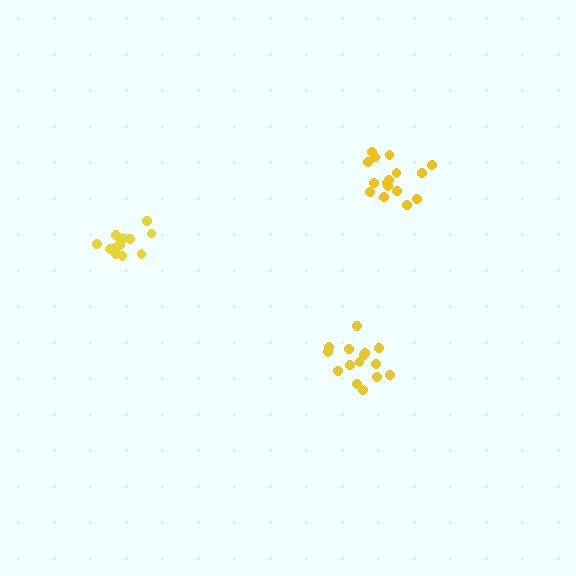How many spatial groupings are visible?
There are 3 spatial groupings.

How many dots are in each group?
Group 1: 14 dots, Group 2: 16 dots, Group 3: 15 dots (45 total).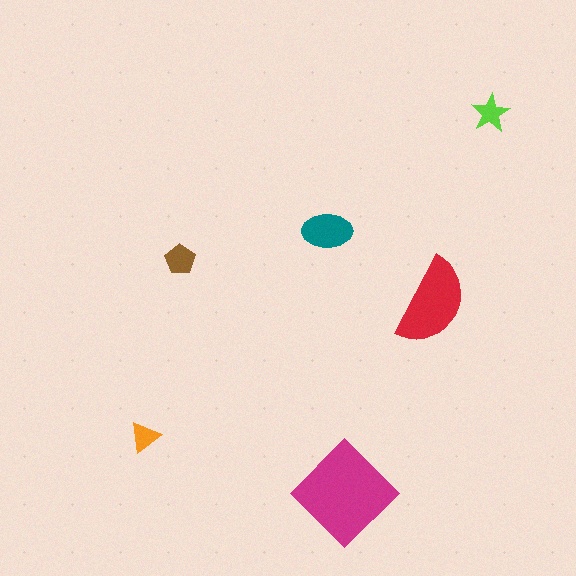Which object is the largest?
The magenta diamond.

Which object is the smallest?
The orange triangle.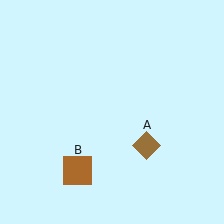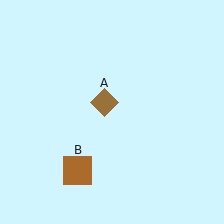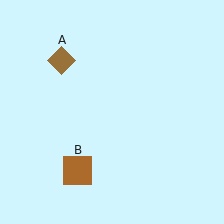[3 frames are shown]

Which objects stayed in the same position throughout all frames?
Brown square (object B) remained stationary.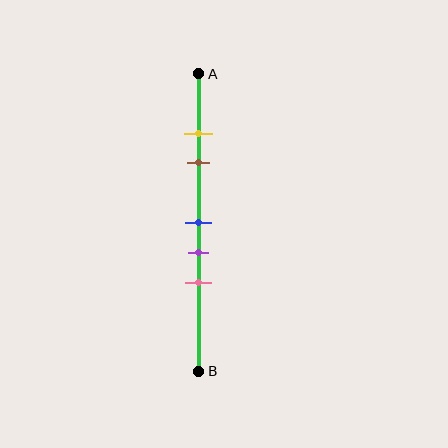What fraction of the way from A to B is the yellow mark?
The yellow mark is approximately 20% (0.2) of the way from A to B.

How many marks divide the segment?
There are 5 marks dividing the segment.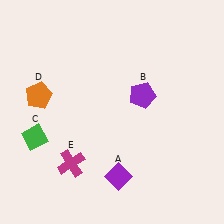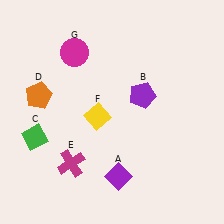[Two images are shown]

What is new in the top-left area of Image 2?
A magenta circle (G) was added in the top-left area of Image 2.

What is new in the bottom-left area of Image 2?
A yellow diamond (F) was added in the bottom-left area of Image 2.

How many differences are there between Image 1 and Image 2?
There are 2 differences between the two images.